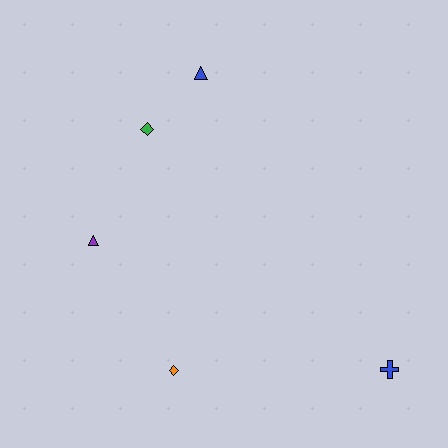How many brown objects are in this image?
There are no brown objects.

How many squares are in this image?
There are no squares.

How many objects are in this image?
There are 5 objects.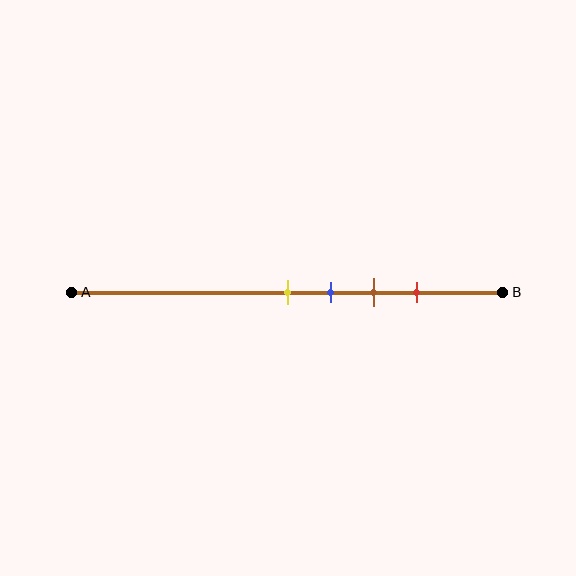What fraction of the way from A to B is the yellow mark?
The yellow mark is approximately 50% (0.5) of the way from A to B.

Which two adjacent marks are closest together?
The yellow and blue marks are the closest adjacent pair.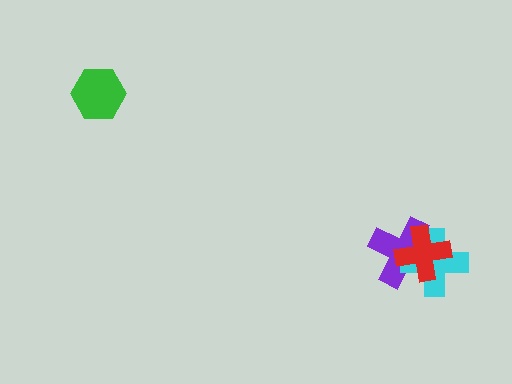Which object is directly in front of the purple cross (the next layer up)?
The cyan cross is directly in front of the purple cross.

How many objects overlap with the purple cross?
2 objects overlap with the purple cross.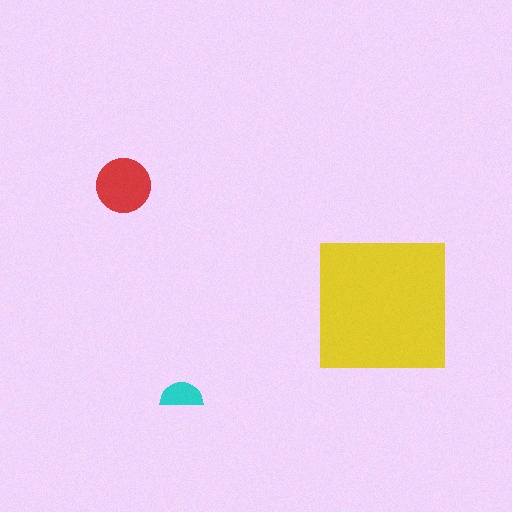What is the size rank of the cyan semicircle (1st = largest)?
3rd.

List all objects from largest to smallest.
The yellow square, the red circle, the cyan semicircle.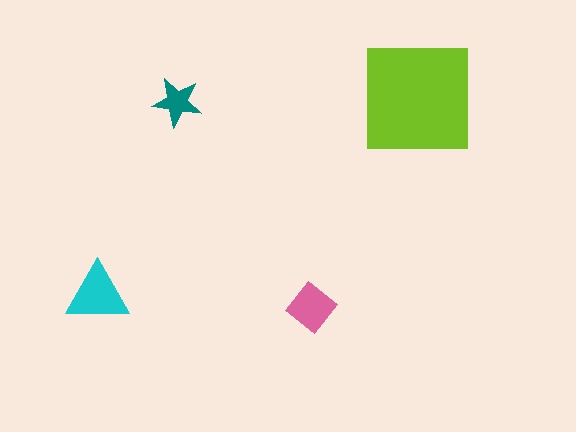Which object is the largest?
The lime square.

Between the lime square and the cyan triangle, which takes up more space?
The lime square.